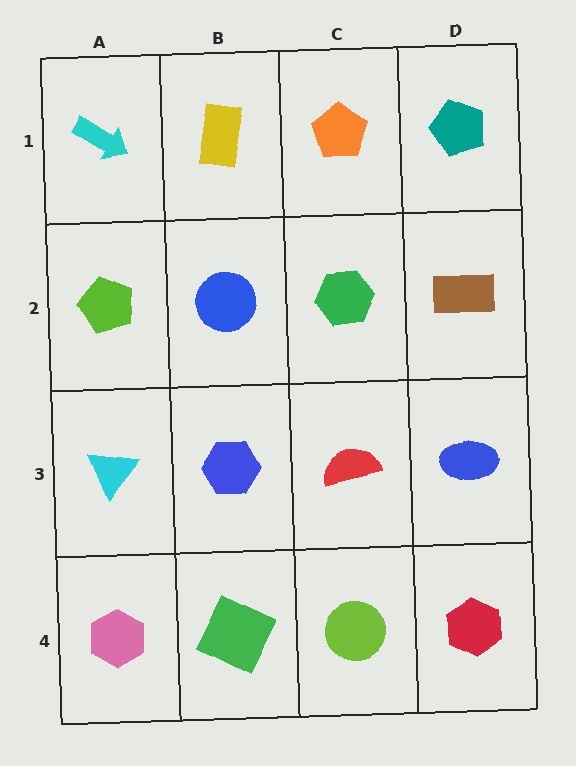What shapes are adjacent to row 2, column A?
A cyan arrow (row 1, column A), a cyan triangle (row 3, column A), a blue circle (row 2, column B).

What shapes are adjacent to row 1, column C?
A green hexagon (row 2, column C), a yellow rectangle (row 1, column B), a teal pentagon (row 1, column D).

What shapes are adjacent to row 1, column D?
A brown rectangle (row 2, column D), an orange pentagon (row 1, column C).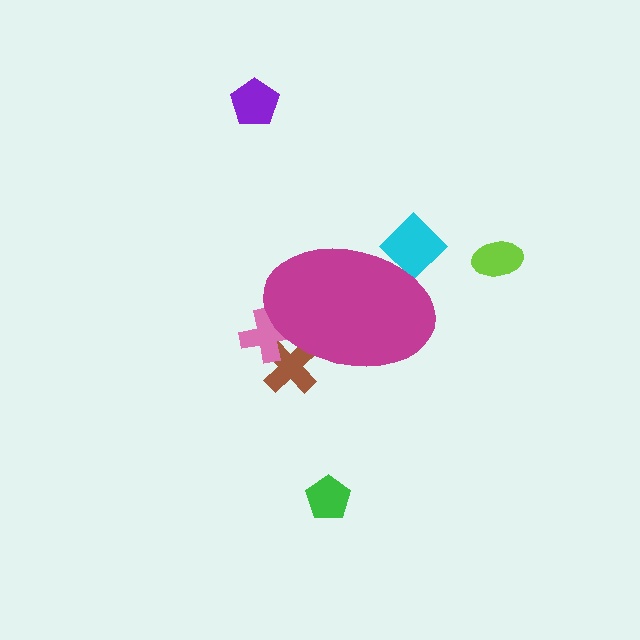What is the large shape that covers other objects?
A magenta ellipse.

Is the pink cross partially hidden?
Yes, the pink cross is partially hidden behind the magenta ellipse.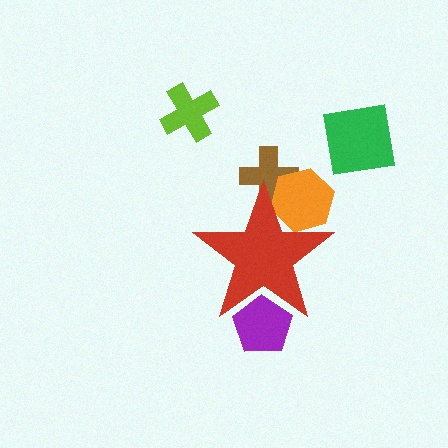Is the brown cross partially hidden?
Yes, the brown cross is partially hidden behind the red star.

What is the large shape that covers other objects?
A red star.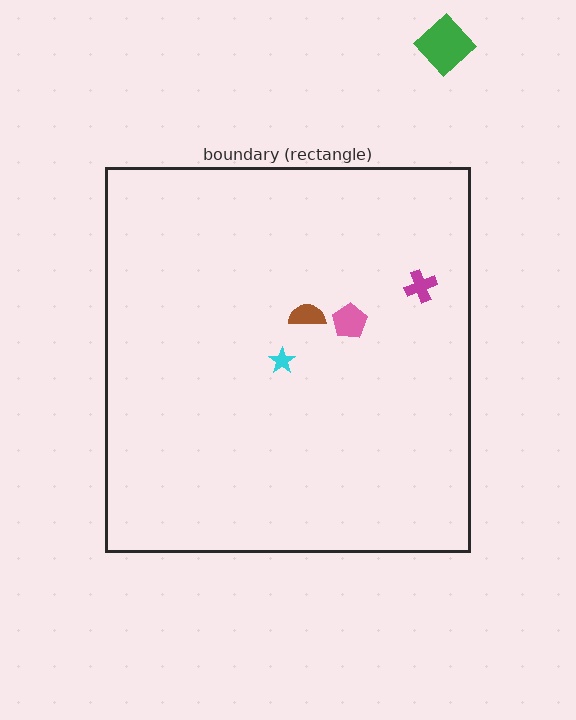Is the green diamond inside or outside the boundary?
Outside.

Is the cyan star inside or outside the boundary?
Inside.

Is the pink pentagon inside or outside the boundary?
Inside.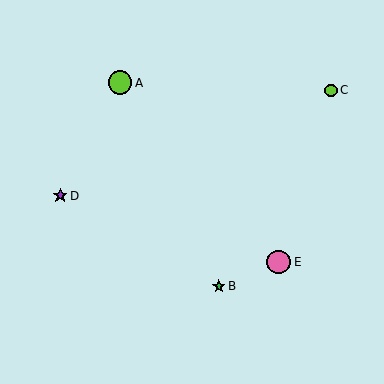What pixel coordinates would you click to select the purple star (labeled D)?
Click at (60, 196) to select the purple star D.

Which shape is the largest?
The pink circle (labeled E) is the largest.